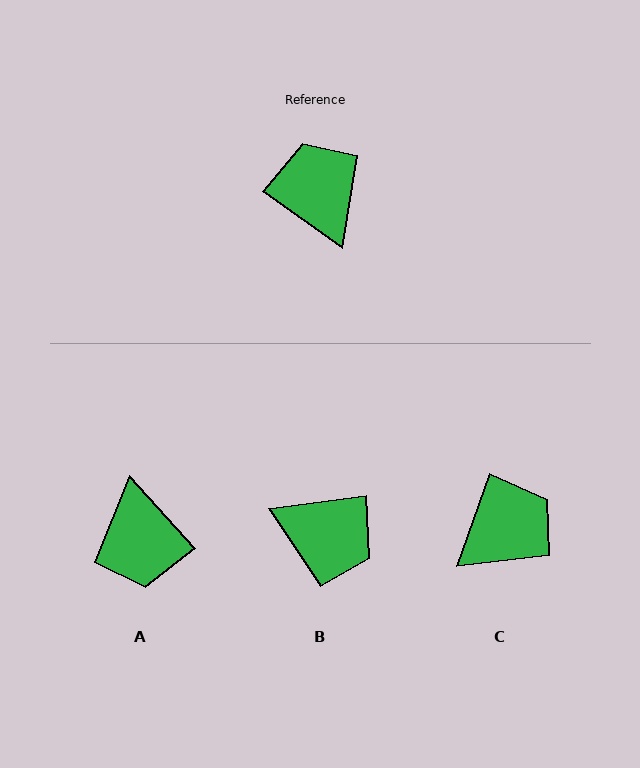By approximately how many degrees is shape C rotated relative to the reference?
Approximately 75 degrees clockwise.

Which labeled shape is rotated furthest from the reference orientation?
A, about 167 degrees away.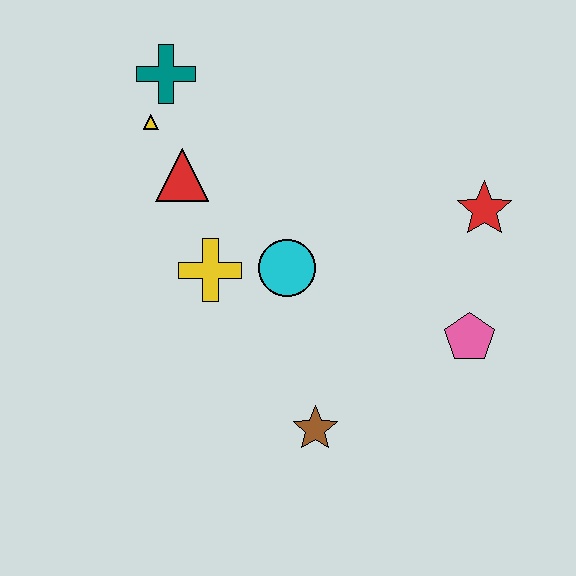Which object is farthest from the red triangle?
The pink pentagon is farthest from the red triangle.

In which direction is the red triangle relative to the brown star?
The red triangle is above the brown star.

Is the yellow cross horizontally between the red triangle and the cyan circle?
Yes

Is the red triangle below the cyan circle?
No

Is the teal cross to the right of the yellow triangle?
Yes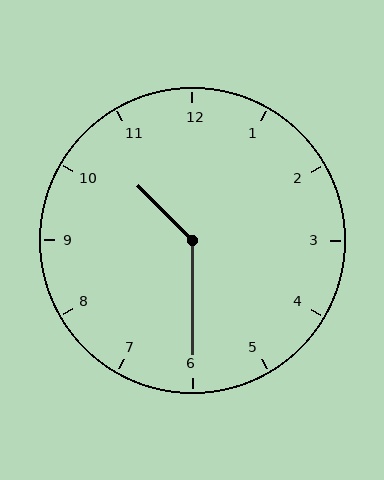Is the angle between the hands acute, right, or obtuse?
It is obtuse.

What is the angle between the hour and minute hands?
Approximately 135 degrees.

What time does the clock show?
10:30.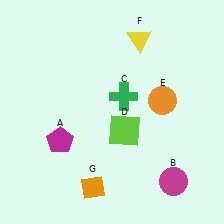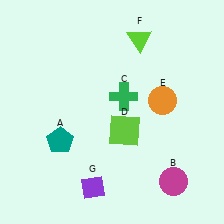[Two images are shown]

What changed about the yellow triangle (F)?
In Image 1, F is yellow. In Image 2, it changed to lime.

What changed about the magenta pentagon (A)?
In Image 1, A is magenta. In Image 2, it changed to teal.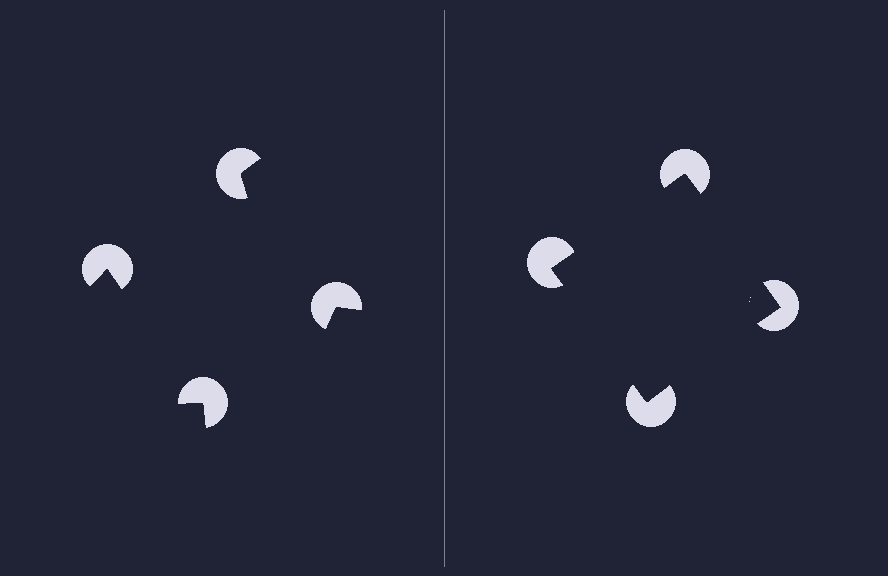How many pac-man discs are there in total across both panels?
8 — 4 on each side.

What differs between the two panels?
The pac-man discs are positioned identically on both sides; only the wedge orientations differ. On the right they align to a square; on the left they are misaligned.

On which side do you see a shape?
An illusory square appears on the right side. On the left side the wedge cuts are rotated, so no coherent shape forms.